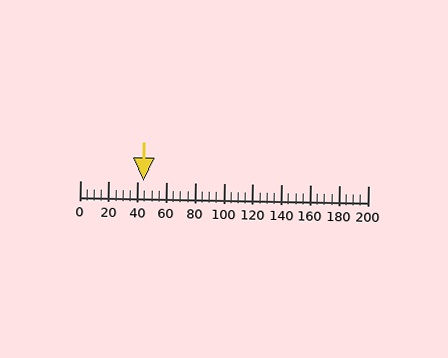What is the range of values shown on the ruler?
The ruler shows values from 0 to 200.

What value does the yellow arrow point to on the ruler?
The yellow arrow points to approximately 44.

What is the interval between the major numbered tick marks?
The major tick marks are spaced 20 units apart.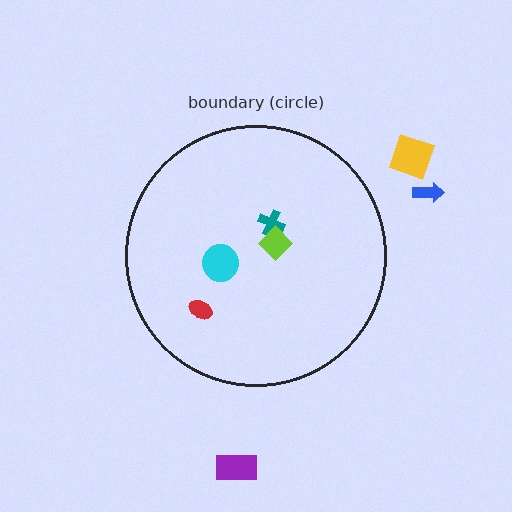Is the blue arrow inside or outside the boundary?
Outside.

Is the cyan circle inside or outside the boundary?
Inside.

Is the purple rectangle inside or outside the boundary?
Outside.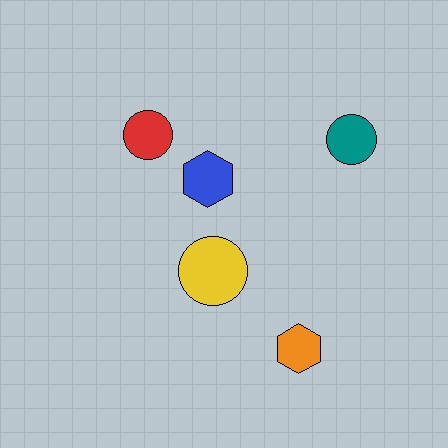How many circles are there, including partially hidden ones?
There are 3 circles.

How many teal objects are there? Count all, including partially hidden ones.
There is 1 teal object.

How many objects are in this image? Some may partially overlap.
There are 5 objects.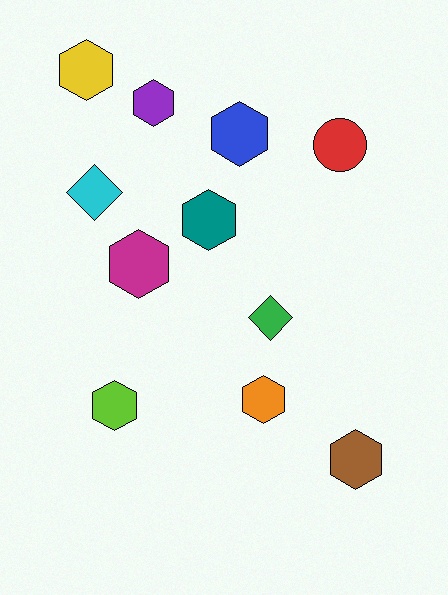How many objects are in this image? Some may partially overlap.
There are 11 objects.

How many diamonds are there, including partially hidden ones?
There are 2 diamonds.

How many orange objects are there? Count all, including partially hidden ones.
There is 1 orange object.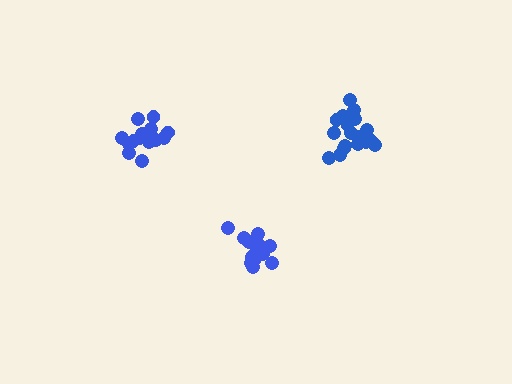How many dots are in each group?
Group 1: 19 dots, Group 2: 14 dots, Group 3: 14 dots (47 total).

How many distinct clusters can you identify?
There are 3 distinct clusters.